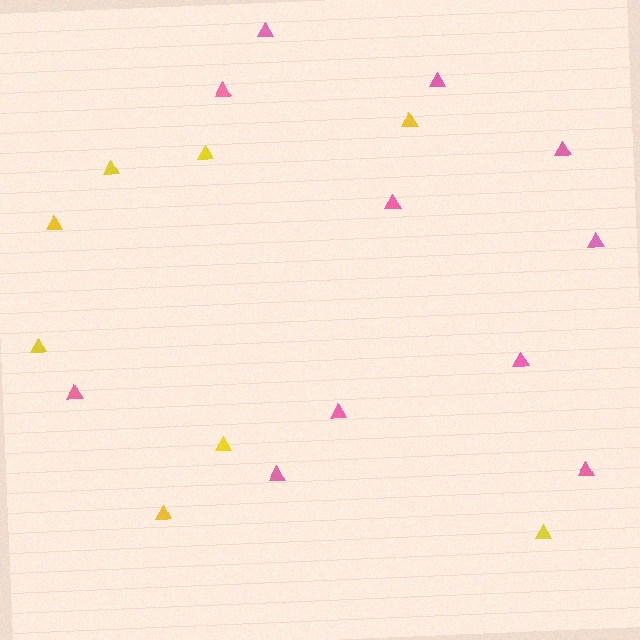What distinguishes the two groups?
There are 2 groups: one group of yellow triangles (8) and one group of pink triangles (11).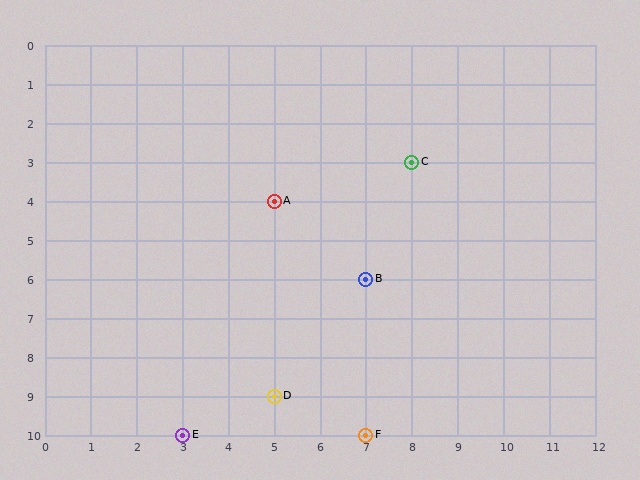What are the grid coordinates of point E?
Point E is at grid coordinates (3, 10).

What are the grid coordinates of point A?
Point A is at grid coordinates (5, 4).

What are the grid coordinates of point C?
Point C is at grid coordinates (8, 3).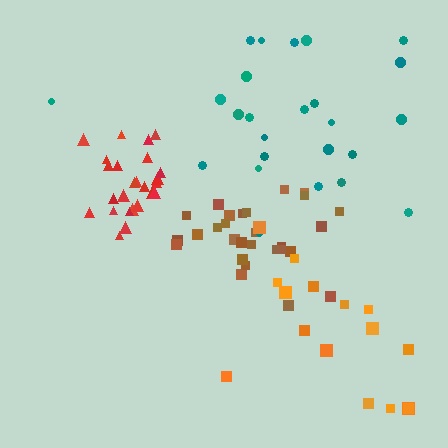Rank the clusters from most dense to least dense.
red, brown, teal, orange.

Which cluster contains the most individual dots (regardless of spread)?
Brown (28).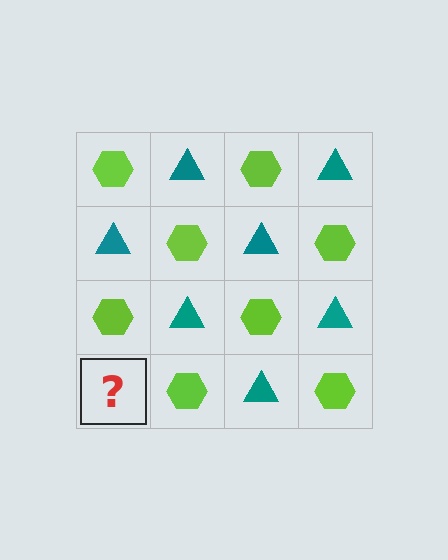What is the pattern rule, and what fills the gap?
The rule is that it alternates lime hexagon and teal triangle in a checkerboard pattern. The gap should be filled with a teal triangle.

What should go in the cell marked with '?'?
The missing cell should contain a teal triangle.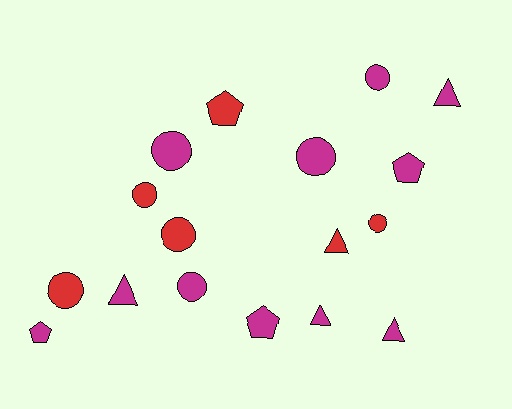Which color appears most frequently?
Magenta, with 11 objects.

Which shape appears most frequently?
Circle, with 8 objects.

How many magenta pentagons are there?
There are 3 magenta pentagons.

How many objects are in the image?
There are 17 objects.